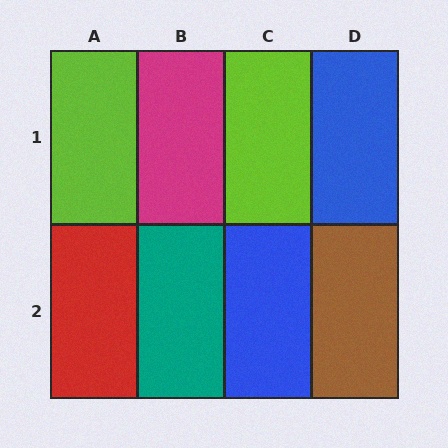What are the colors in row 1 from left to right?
Lime, magenta, lime, blue.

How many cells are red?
1 cell is red.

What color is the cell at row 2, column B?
Teal.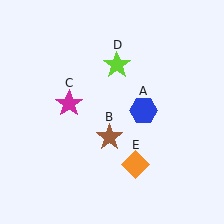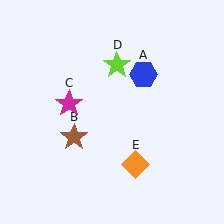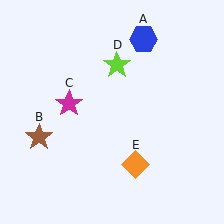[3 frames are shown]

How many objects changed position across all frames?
2 objects changed position: blue hexagon (object A), brown star (object B).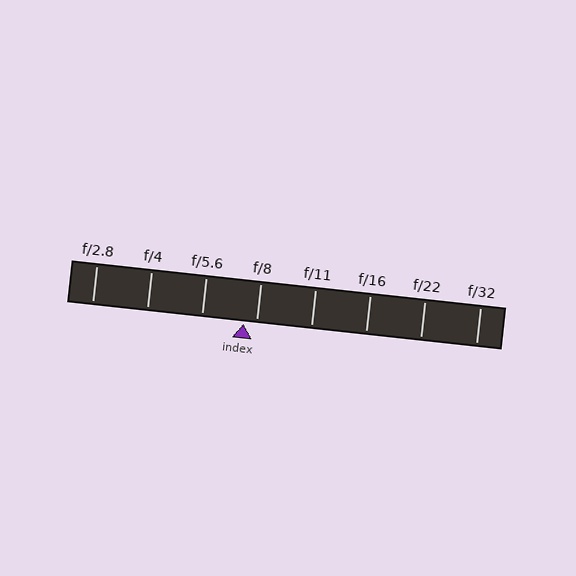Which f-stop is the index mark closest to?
The index mark is closest to f/8.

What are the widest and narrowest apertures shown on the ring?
The widest aperture shown is f/2.8 and the narrowest is f/32.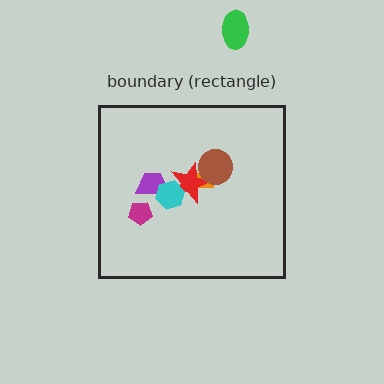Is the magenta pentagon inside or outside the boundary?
Inside.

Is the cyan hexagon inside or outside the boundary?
Inside.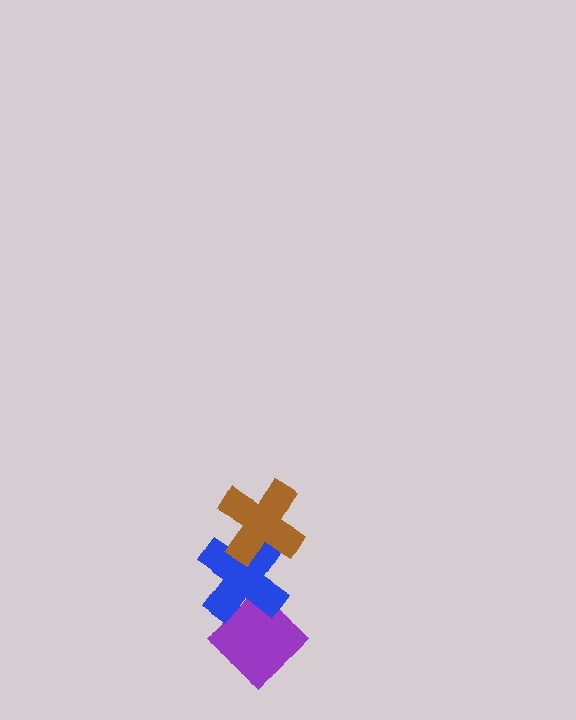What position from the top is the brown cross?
The brown cross is 1st from the top.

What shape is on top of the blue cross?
The brown cross is on top of the blue cross.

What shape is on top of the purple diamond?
The blue cross is on top of the purple diamond.